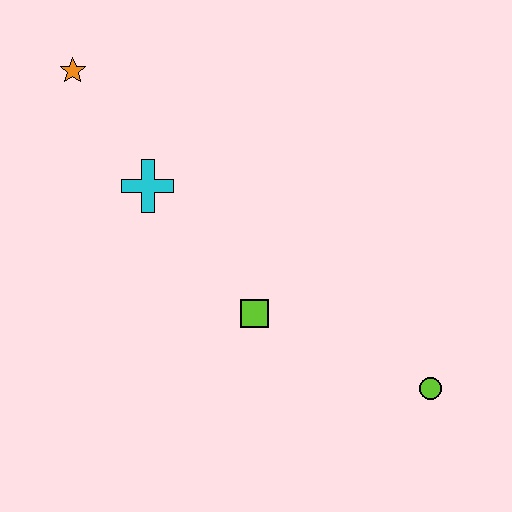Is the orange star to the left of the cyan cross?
Yes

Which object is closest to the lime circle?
The lime square is closest to the lime circle.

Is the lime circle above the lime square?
No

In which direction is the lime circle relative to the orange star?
The lime circle is to the right of the orange star.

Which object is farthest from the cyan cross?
The lime circle is farthest from the cyan cross.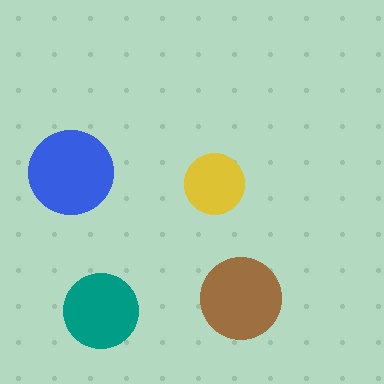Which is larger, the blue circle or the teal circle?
The blue one.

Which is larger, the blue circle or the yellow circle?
The blue one.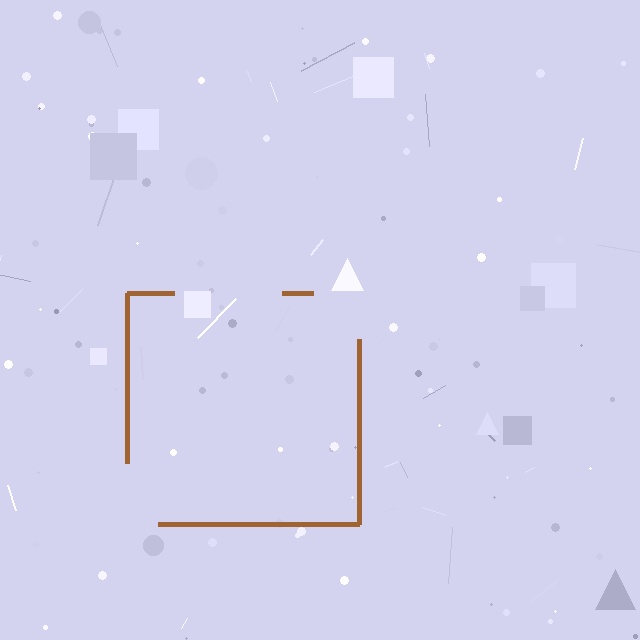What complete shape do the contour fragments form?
The contour fragments form a square.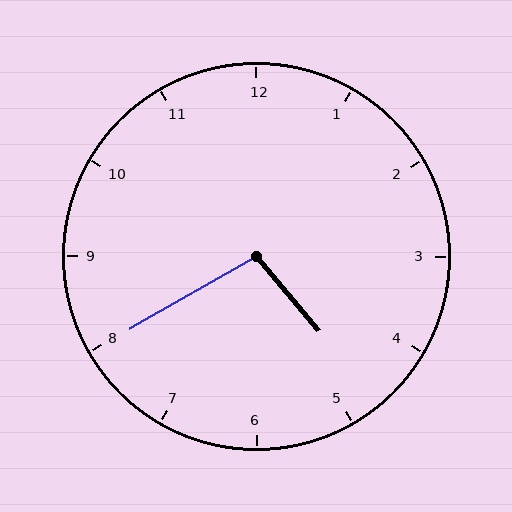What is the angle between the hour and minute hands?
Approximately 100 degrees.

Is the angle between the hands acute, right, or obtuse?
It is obtuse.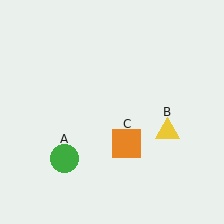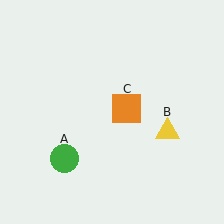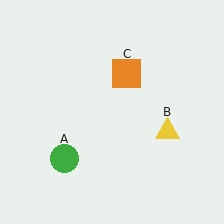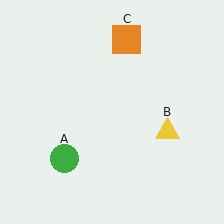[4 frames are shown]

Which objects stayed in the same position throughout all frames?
Green circle (object A) and yellow triangle (object B) remained stationary.